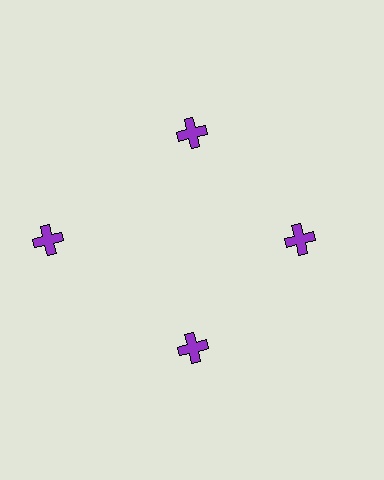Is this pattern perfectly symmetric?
No. The 4 purple crosses are arranged in a ring, but one element near the 9 o'clock position is pushed outward from the center, breaking the 4-fold rotational symmetry.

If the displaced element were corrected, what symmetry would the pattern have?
It would have 4-fold rotational symmetry — the pattern would map onto itself every 90 degrees.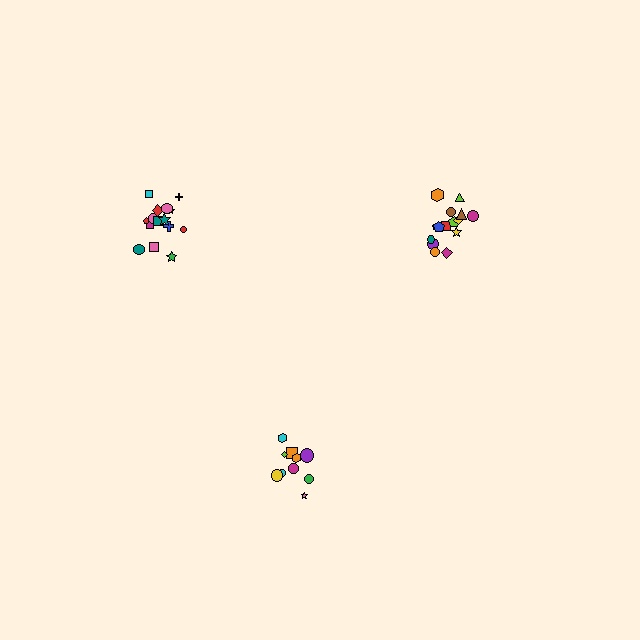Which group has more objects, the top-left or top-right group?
The top-left group.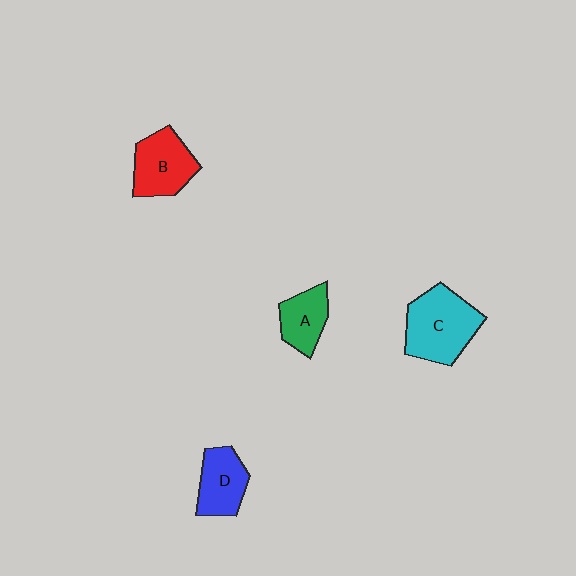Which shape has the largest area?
Shape C (cyan).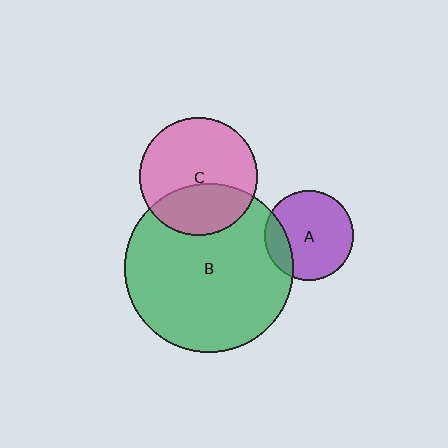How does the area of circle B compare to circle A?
Approximately 3.6 times.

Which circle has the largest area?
Circle B (green).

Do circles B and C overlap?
Yes.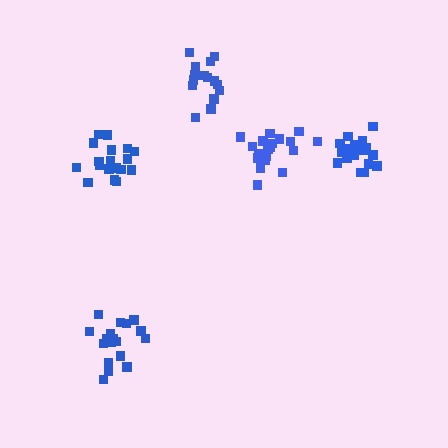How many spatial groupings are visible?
There are 5 spatial groupings.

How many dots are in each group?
Group 1: 15 dots, Group 2: 21 dots, Group 3: 20 dots, Group 4: 18 dots, Group 5: 18 dots (92 total).